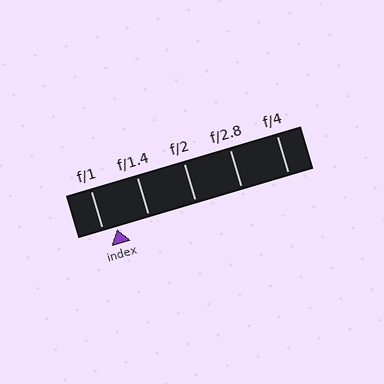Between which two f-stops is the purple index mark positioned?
The index mark is between f/1 and f/1.4.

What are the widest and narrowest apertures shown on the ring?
The widest aperture shown is f/1 and the narrowest is f/4.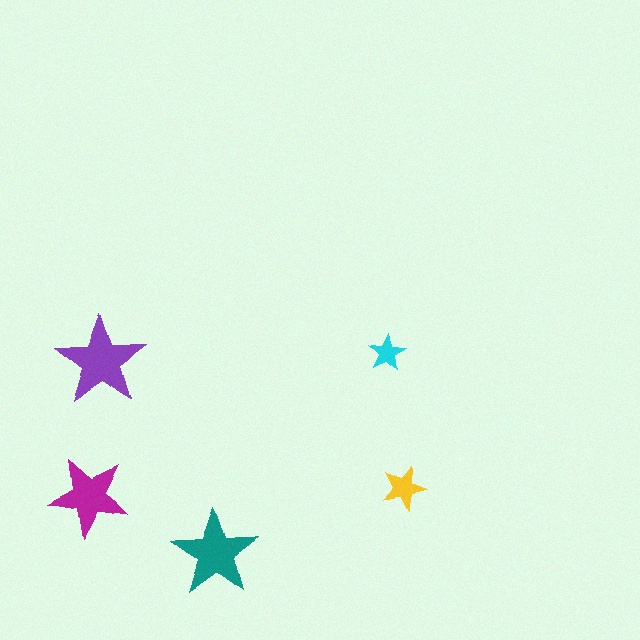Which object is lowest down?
The teal star is bottommost.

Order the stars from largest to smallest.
the purple one, the teal one, the magenta one, the yellow one, the cyan one.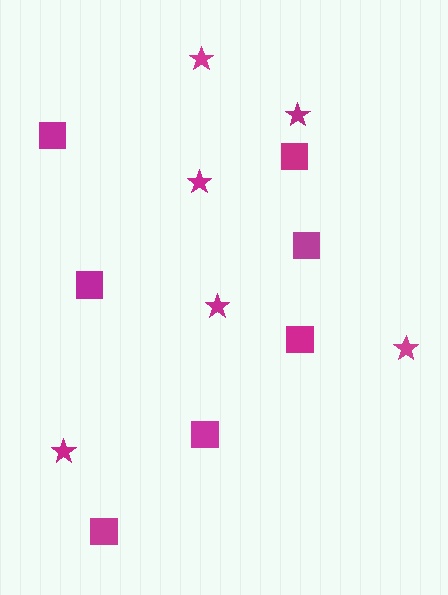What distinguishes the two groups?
There are 2 groups: one group of squares (7) and one group of stars (6).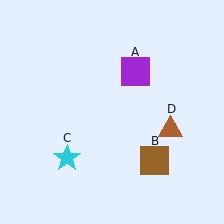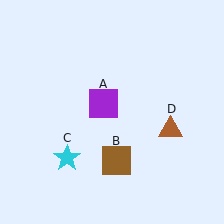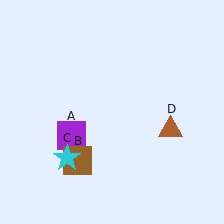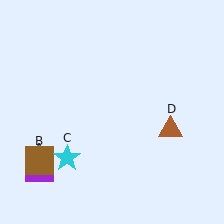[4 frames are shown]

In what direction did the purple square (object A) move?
The purple square (object A) moved down and to the left.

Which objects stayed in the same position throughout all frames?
Cyan star (object C) and brown triangle (object D) remained stationary.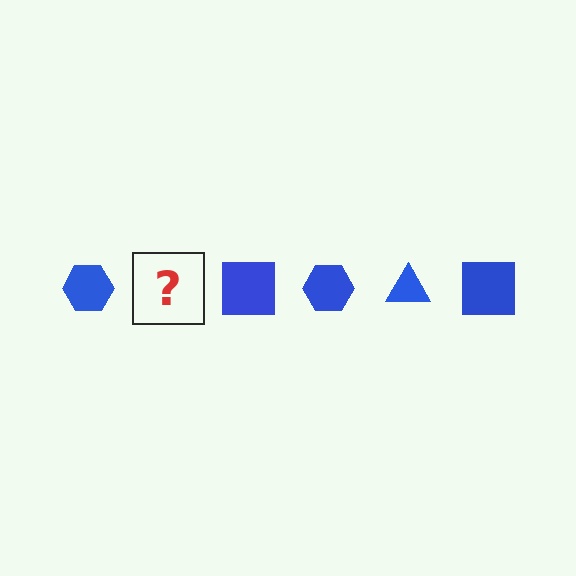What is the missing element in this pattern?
The missing element is a blue triangle.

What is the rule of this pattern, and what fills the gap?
The rule is that the pattern cycles through hexagon, triangle, square shapes in blue. The gap should be filled with a blue triangle.